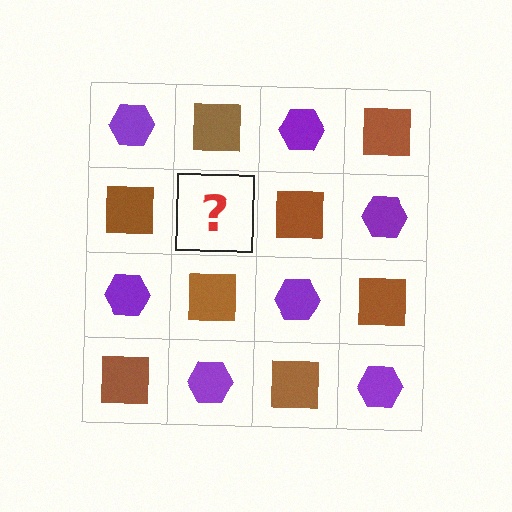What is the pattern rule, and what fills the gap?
The rule is that it alternates purple hexagon and brown square in a checkerboard pattern. The gap should be filled with a purple hexagon.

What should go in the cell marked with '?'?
The missing cell should contain a purple hexagon.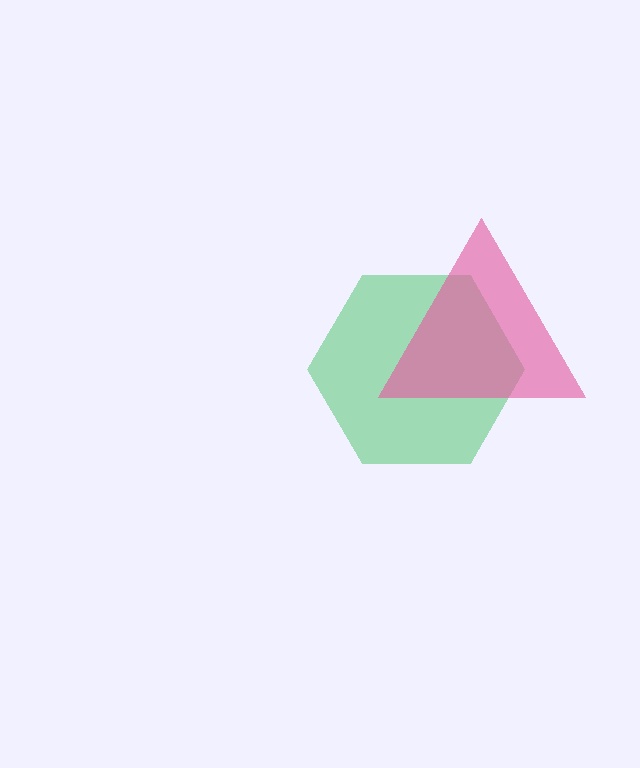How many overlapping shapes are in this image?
There are 2 overlapping shapes in the image.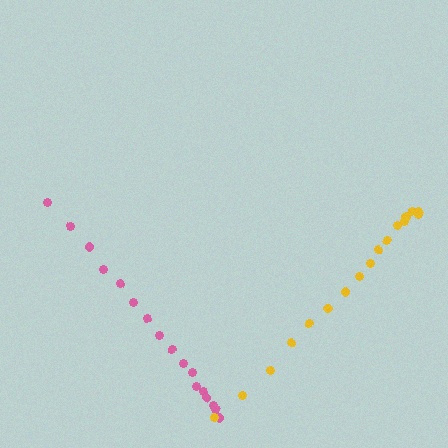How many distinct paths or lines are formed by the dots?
There are 2 distinct paths.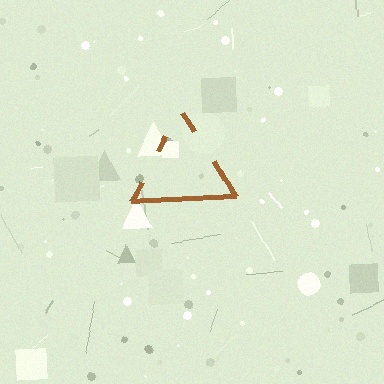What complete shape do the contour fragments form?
The contour fragments form a triangle.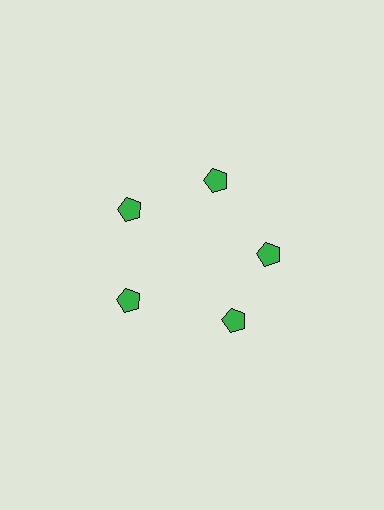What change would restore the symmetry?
The symmetry would be restored by rotating it back into even spacing with its neighbors so that all 5 pentagons sit at equal angles and equal distance from the center.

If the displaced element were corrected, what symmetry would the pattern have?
It would have 5-fold rotational symmetry — the pattern would map onto itself every 72 degrees.